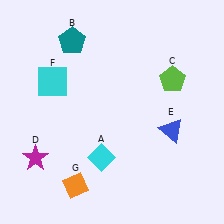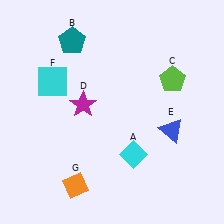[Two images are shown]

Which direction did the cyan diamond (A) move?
The cyan diamond (A) moved right.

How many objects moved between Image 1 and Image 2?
2 objects moved between the two images.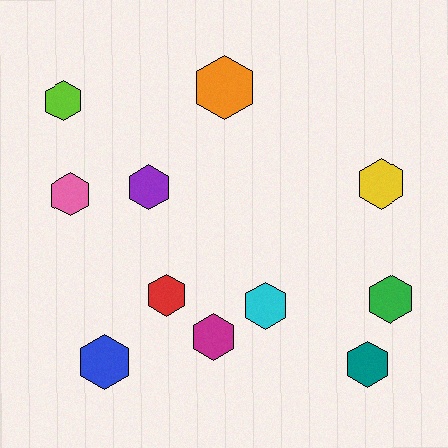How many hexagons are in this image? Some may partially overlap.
There are 11 hexagons.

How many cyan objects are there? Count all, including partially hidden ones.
There is 1 cyan object.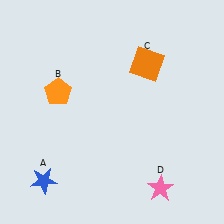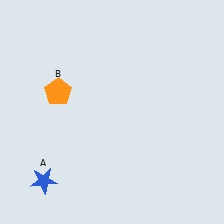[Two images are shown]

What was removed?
The pink star (D), the orange square (C) were removed in Image 2.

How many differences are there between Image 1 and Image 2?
There are 2 differences between the two images.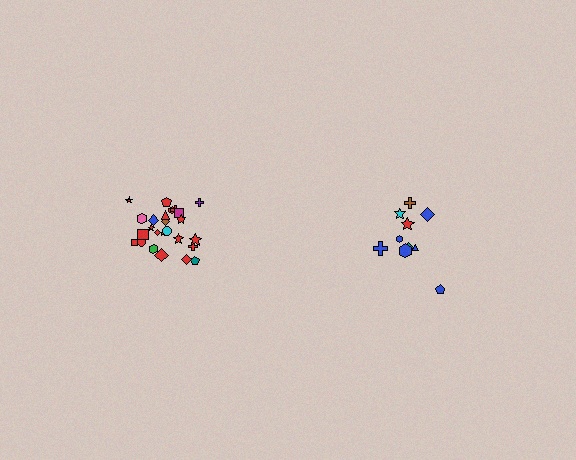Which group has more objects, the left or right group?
The left group.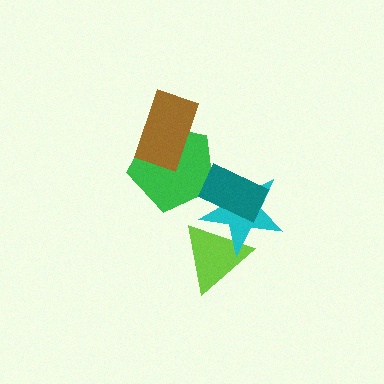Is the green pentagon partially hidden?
Yes, it is partially covered by another shape.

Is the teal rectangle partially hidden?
No, no other shape covers it.